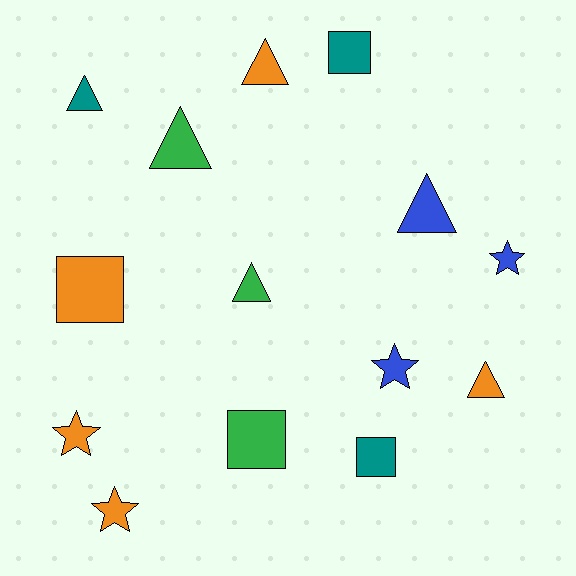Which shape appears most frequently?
Triangle, with 6 objects.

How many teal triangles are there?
There is 1 teal triangle.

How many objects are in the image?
There are 14 objects.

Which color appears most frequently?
Orange, with 5 objects.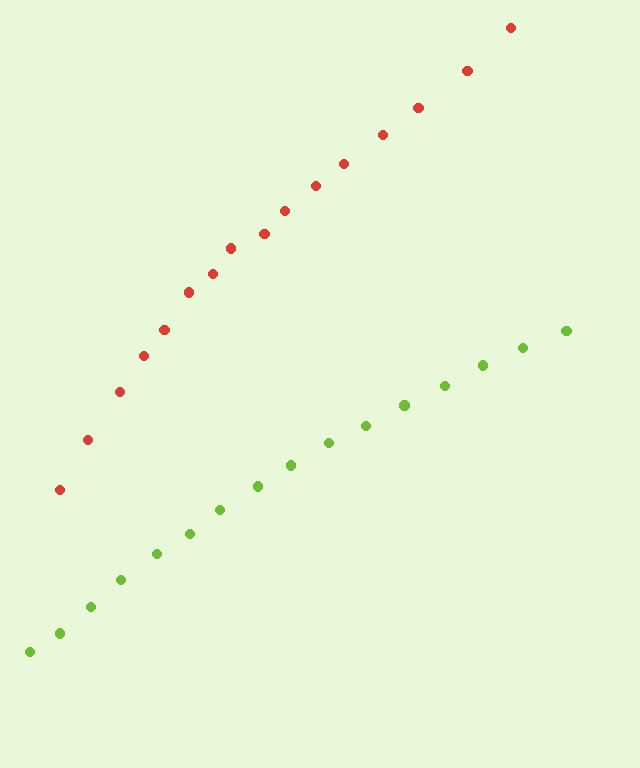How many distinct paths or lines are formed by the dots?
There are 2 distinct paths.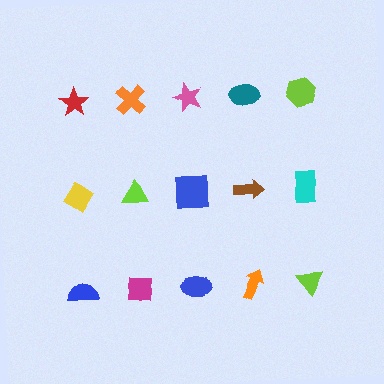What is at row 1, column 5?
A lime hexagon.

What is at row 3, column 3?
A blue ellipse.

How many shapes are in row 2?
5 shapes.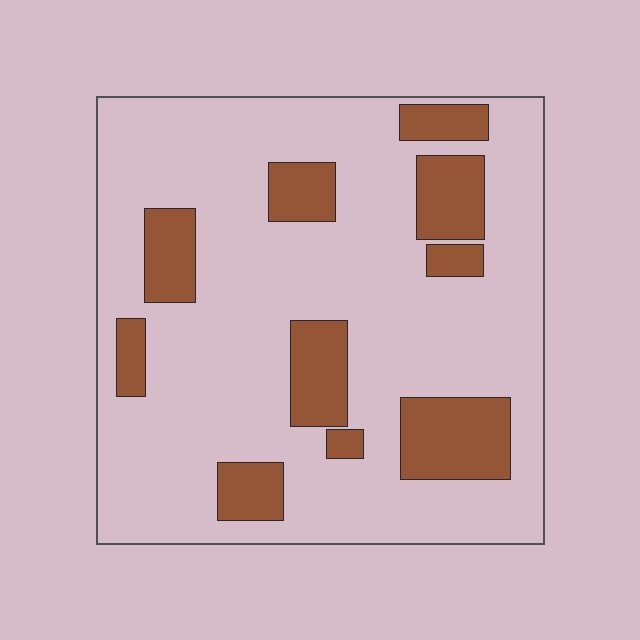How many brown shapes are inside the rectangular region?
10.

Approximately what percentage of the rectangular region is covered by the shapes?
Approximately 20%.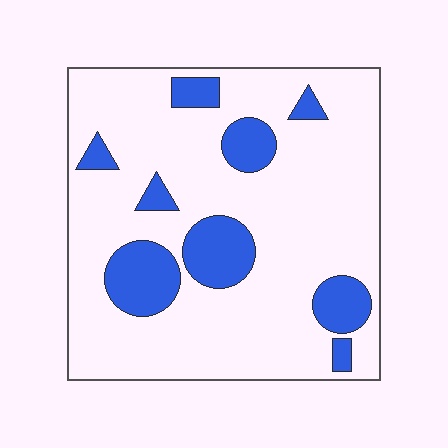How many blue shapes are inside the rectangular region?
9.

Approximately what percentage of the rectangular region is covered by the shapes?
Approximately 20%.